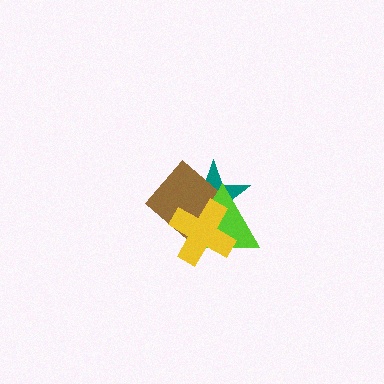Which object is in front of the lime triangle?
The yellow cross is in front of the lime triangle.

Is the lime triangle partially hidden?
Yes, it is partially covered by another shape.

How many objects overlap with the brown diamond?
3 objects overlap with the brown diamond.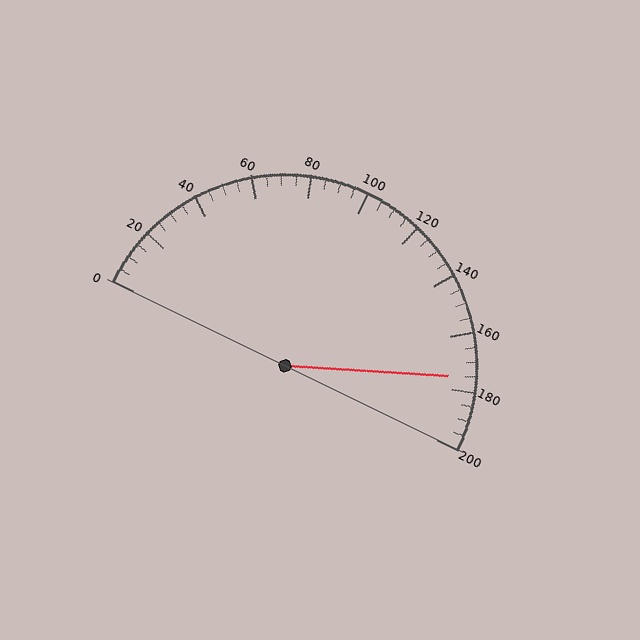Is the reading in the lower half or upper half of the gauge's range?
The reading is in the upper half of the range (0 to 200).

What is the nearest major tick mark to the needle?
The nearest major tick mark is 180.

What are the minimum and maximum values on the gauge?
The gauge ranges from 0 to 200.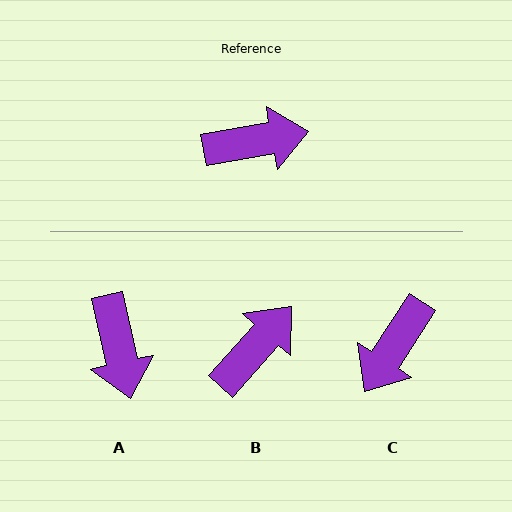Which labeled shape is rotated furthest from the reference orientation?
C, about 133 degrees away.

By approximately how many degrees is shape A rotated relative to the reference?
Approximately 87 degrees clockwise.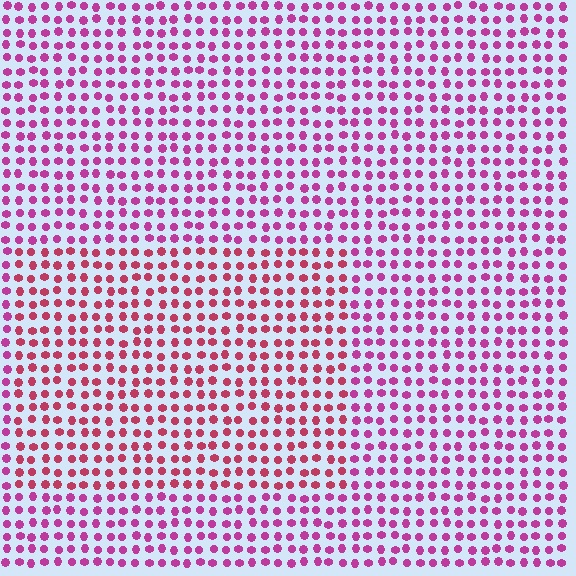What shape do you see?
I see a rectangle.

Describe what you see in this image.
The image is filled with small magenta elements in a uniform arrangement. A rectangle-shaped region is visible where the elements are tinted to a slightly different hue, forming a subtle color boundary.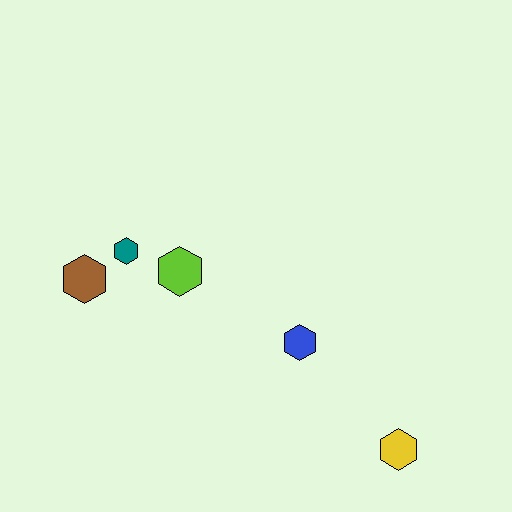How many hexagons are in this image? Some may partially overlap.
There are 5 hexagons.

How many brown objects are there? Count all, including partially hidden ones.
There is 1 brown object.